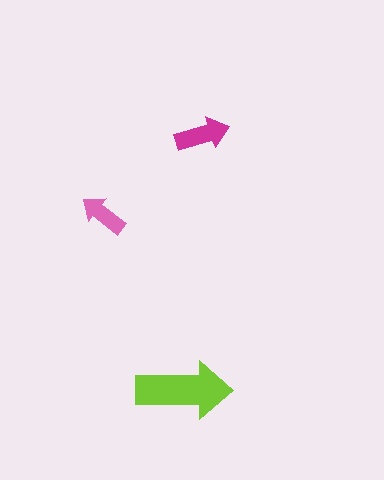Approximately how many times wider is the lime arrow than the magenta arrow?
About 2 times wider.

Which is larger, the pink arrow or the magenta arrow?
The magenta one.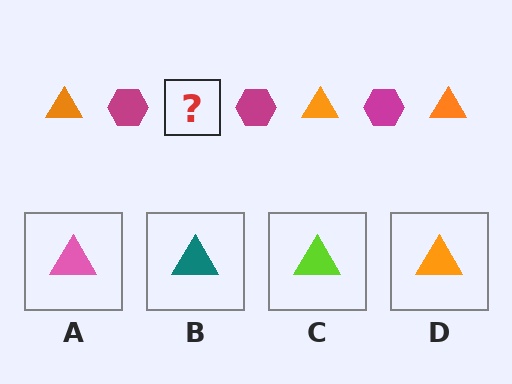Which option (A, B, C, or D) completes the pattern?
D.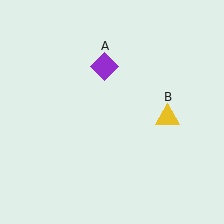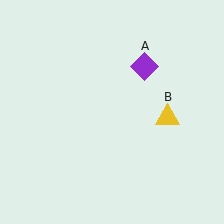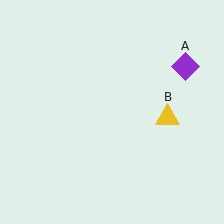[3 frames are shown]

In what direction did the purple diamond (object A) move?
The purple diamond (object A) moved right.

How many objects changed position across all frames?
1 object changed position: purple diamond (object A).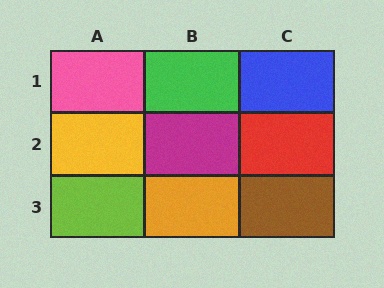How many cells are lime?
1 cell is lime.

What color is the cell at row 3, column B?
Orange.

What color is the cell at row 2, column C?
Red.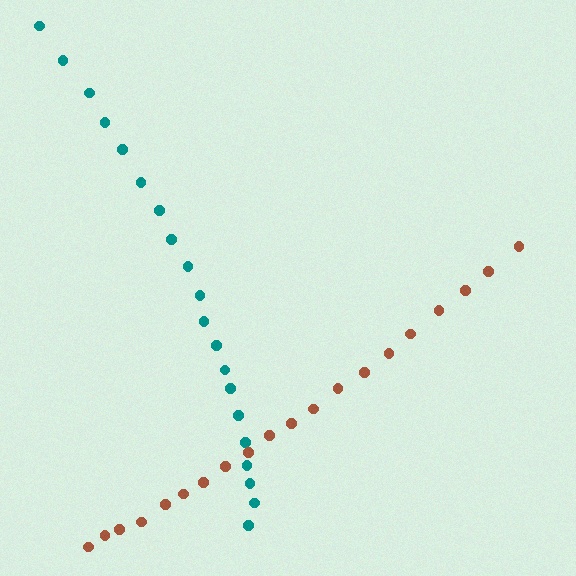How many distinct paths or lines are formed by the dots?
There are 2 distinct paths.